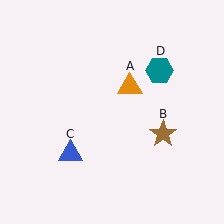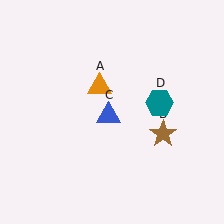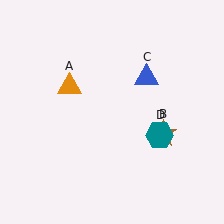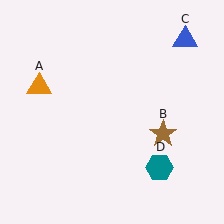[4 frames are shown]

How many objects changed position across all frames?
3 objects changed position: orange triangle (object A), blue triangle (object C), teal hexagon (object D).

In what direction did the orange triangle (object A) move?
The orange triangle (object A) moved left.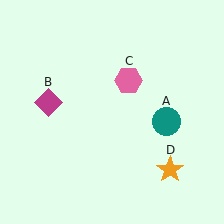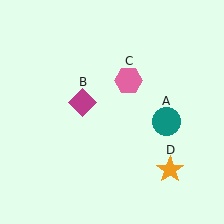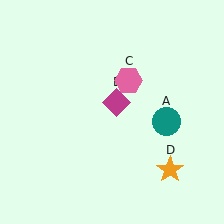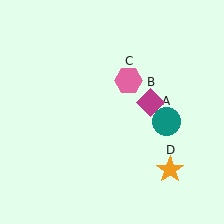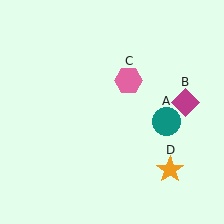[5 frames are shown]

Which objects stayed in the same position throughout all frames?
Teal circle (object A) and pink hexagon (object C) and orange star (object D) remained stationary.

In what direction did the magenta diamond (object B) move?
The magenta diamond (object B) moved right.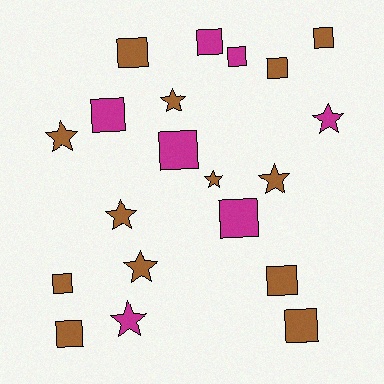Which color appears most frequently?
Brown, with 13 objects.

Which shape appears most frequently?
Square, with 12 objects.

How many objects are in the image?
There are 20 objects.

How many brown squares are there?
There are 7 brown squares.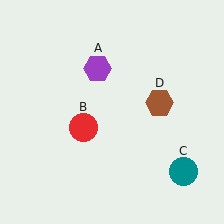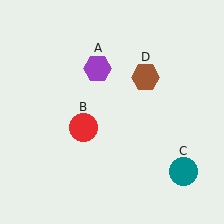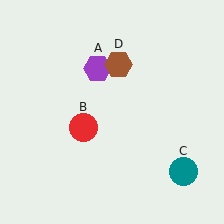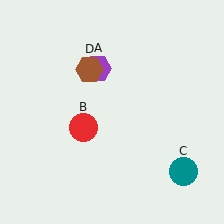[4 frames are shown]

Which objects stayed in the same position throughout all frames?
Purple hexagon (object A) and red circle (object B) and teal circle (object C) remained stationary.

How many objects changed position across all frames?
1 object changed position: brown hexagon (object D).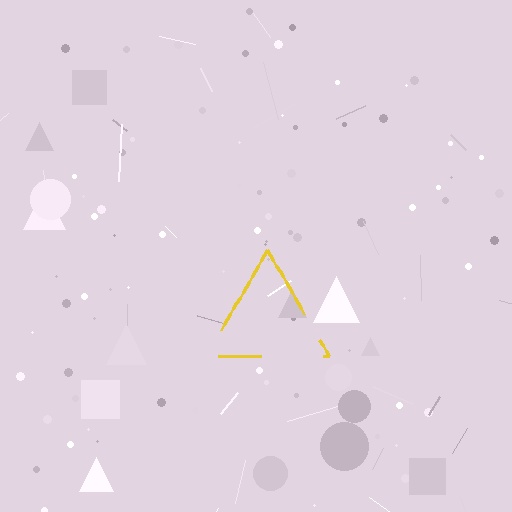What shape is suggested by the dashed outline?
The dashed outline suggests a triangle.